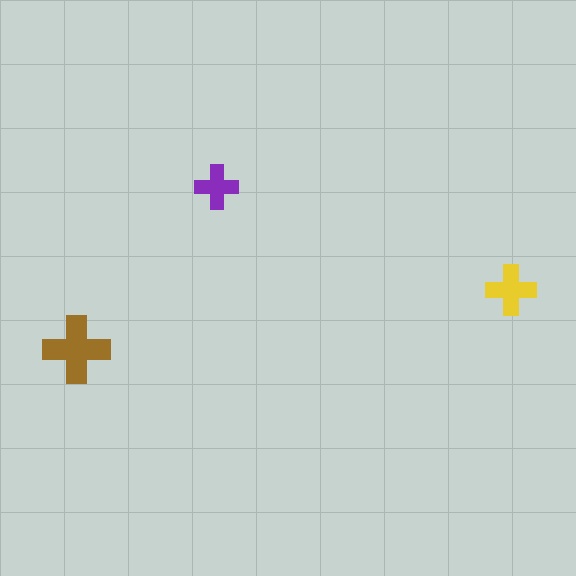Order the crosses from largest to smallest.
the brown one, the yellow one, the purple one.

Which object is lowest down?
The brown cross is bottommost.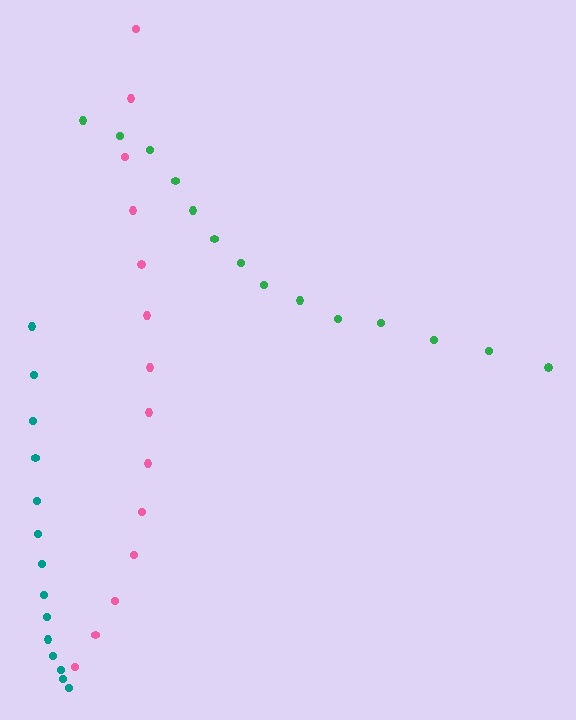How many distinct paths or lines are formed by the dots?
There are 3 distinct paths.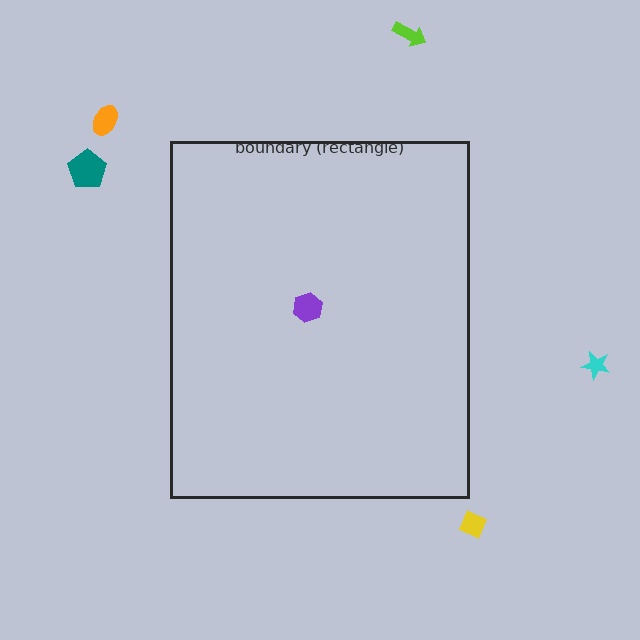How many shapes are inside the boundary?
1 inside, 5 outside.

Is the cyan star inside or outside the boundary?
Outside.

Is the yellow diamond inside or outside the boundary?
Outside.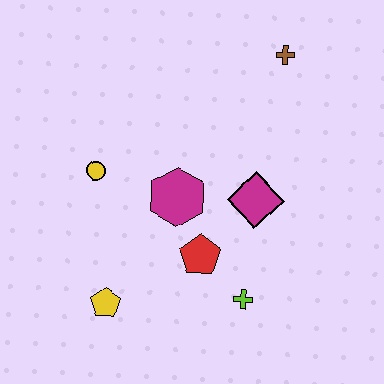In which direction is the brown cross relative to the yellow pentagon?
The brown cross is above the yellow pentagon.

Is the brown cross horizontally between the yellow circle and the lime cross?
No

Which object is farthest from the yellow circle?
The brown cross is farthest from the yellow circle.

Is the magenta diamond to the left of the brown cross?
Yes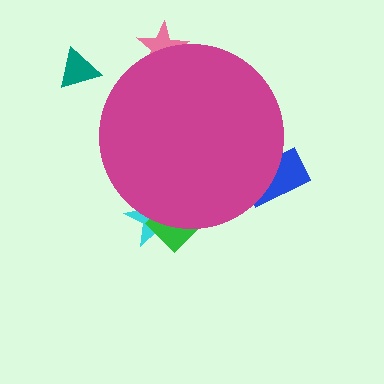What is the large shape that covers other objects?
A magenta circle.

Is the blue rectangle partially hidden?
Yes, the blue rectangle is partially hidden behind the magenta circle.